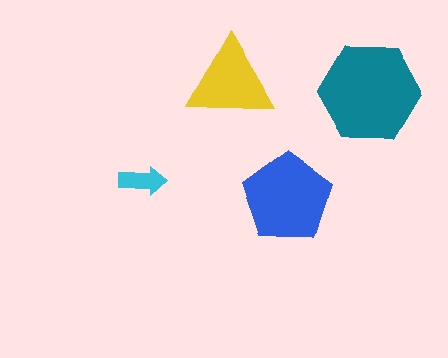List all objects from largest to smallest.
The teal hexagon, the blue pentagon, the yellow triangle, the cyan arrow.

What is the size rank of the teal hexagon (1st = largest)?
1st.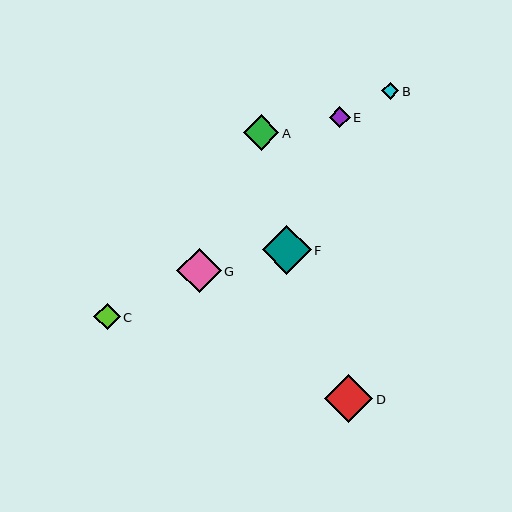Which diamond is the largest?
Diamond F is the largest with a size of approximately 49 pixels.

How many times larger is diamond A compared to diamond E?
Diamond A is approximately 1.6 times the size of diamond E.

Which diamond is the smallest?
Diamond B is the smallest with a size of approximately 17 pixels.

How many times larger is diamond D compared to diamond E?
Diamond D is approximately 2.3 times the size of diamond E.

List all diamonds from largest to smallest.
From largest to smallest: F, D, G, A, C, E, B.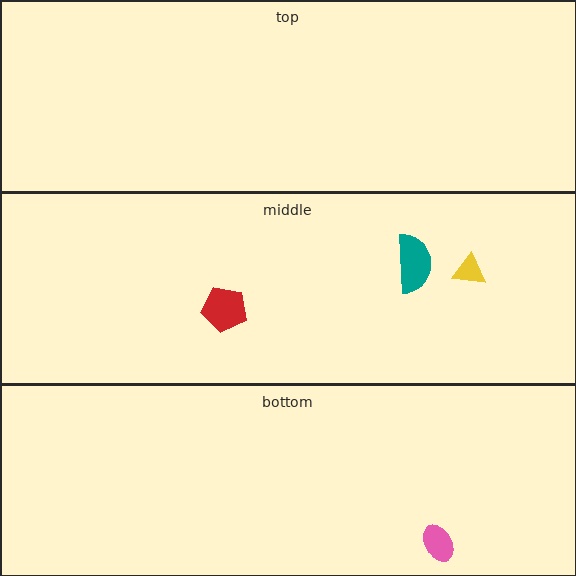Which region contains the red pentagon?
The middle region.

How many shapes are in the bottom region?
1.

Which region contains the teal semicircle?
The middle region.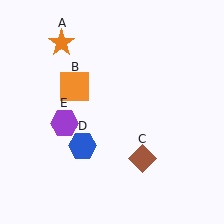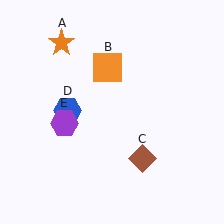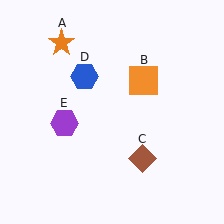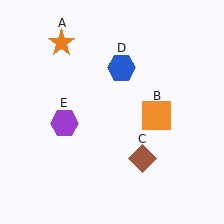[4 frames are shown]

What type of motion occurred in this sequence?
The orange square (object B), blue hexagon (object D) rotated clockwise around the center of the scene.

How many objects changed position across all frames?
2 objects changed position: orange square (object B), blue hexagon (object D).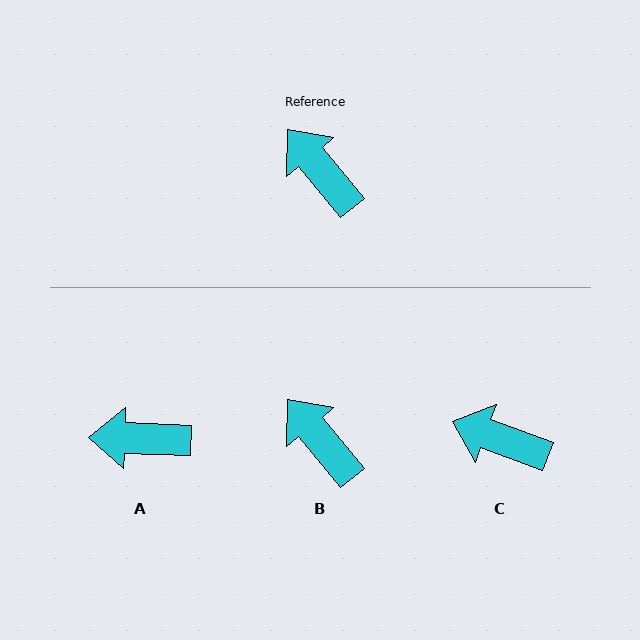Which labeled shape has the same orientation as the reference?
B.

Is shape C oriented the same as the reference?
No, it is off by about 30 degrees.